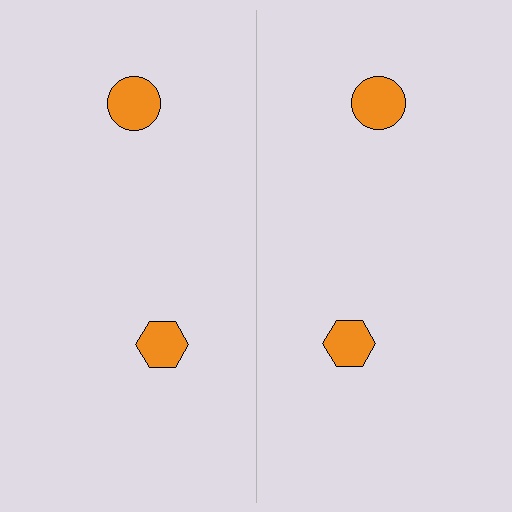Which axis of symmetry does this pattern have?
The pattern has a vertical axis of symmetry running through the center of the image.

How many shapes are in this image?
There are 4 shapes in this image.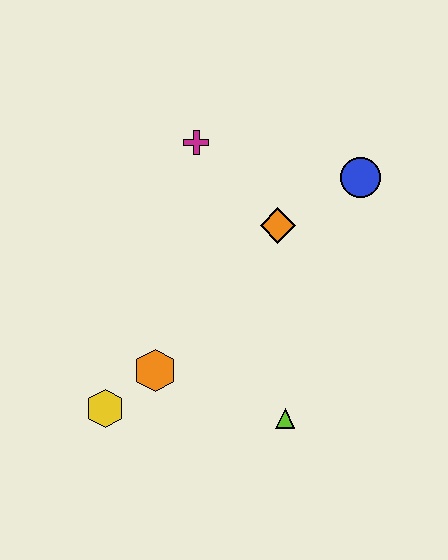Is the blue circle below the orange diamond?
No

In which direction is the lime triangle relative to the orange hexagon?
The lime triangle is to the right of the orange hexagon.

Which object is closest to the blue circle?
The orange diamond is closest to the blue circle.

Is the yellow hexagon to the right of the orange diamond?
No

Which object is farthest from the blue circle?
The yellow hexagon is farthest from the blue circle.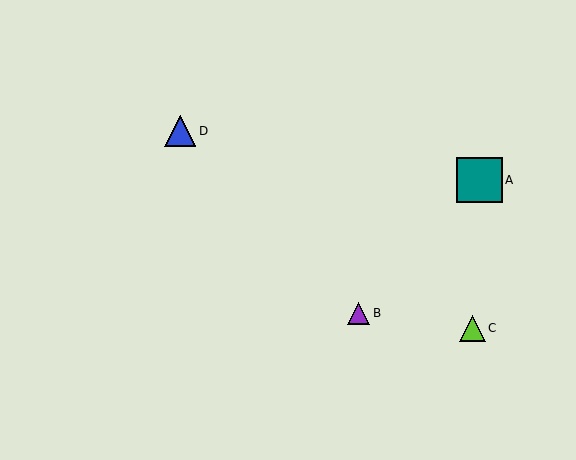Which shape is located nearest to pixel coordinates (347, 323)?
The purple triangle (labeled B) at (359, 313) is nearest to that location.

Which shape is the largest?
The teal square (labeled A) is the largest.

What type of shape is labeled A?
Shape A is a teal square.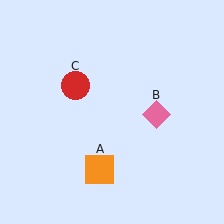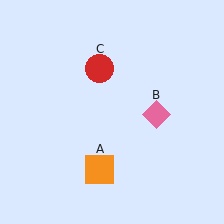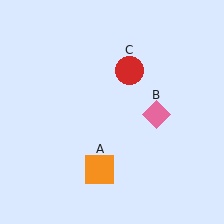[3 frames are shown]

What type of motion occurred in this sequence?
The red circle (object C) rotated clockwise around the center of the scene.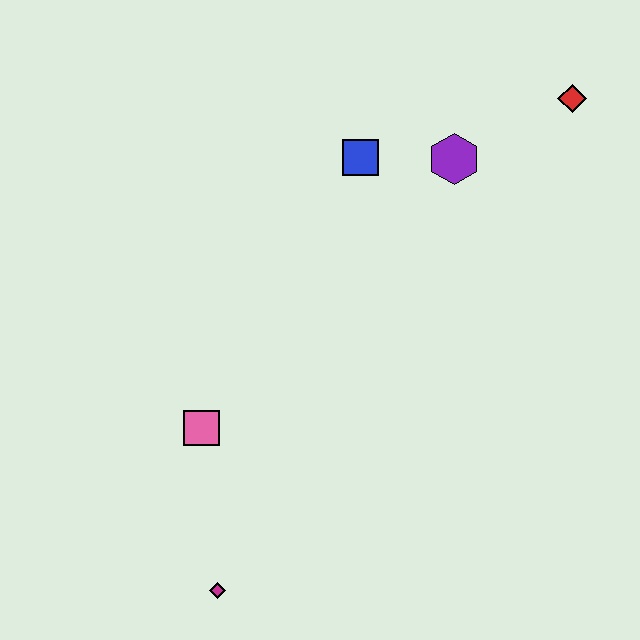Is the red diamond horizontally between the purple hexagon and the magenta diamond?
No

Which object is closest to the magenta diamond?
The pink square is closest to the magenta diamond.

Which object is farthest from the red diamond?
The magenta diamond is farthest from the red diamond.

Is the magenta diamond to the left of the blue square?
Yes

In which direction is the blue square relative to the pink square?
The blue square is above the pink square.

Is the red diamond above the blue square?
Yes